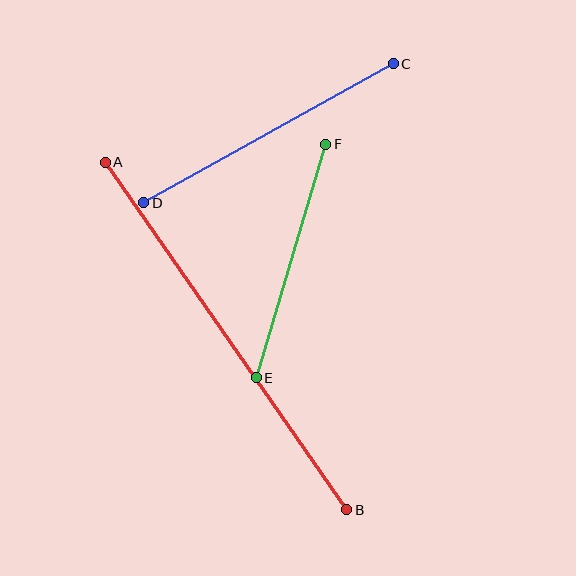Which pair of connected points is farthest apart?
Points A and B are farthest apart.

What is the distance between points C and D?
The distance is approximately 286 pixels.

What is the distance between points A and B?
The distance is approximately 423 pixels.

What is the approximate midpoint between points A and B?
The midpoint is at approximately (226, 336) pixels.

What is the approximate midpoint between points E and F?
The midpoint is at approximately (291, 261) pixels.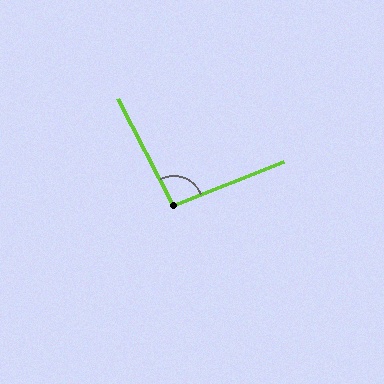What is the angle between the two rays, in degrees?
Approximately 96 degrees.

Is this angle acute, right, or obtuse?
It is obtuse.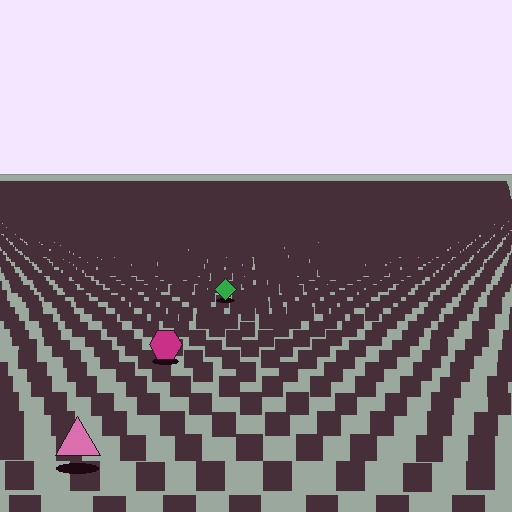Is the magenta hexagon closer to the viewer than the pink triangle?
No. The pink triangle is closer — you can tell from the texture gradient: the ground texture is coarser near it.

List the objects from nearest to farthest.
From nearest to farthest: the pink triangle, the magenta hexagon, the green diamond.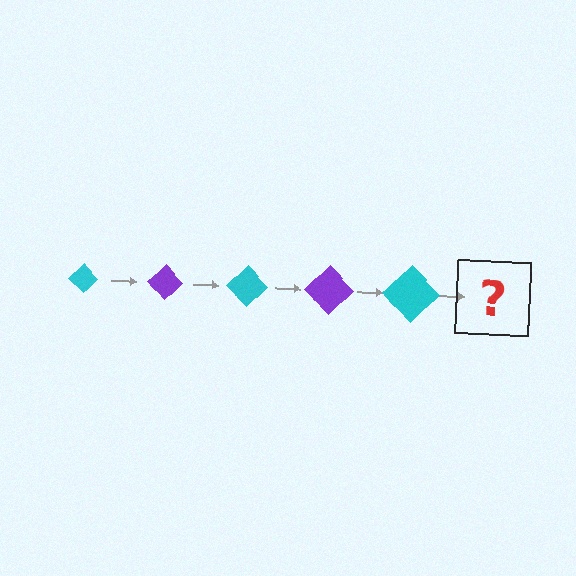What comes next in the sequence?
The next element should be a purple diamond, larger than the previous one.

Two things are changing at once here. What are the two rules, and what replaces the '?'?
The two rules are that the diamond grows larger each step and the color cycles through cyan and purple. The '?' should be a purple diamond, larger than the previous one.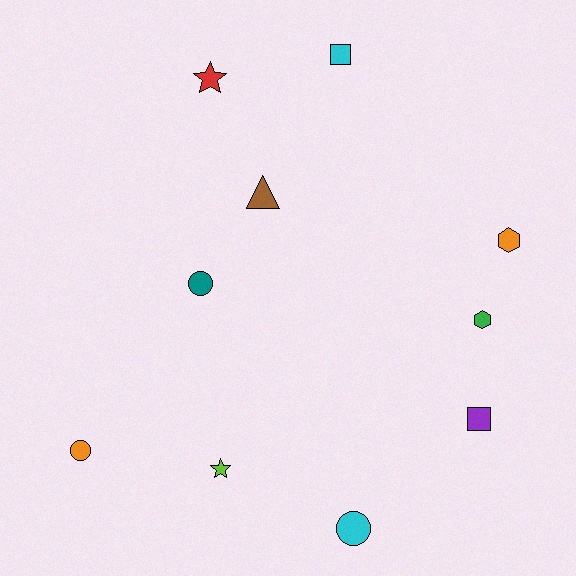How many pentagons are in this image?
There are no pentagons.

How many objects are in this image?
There are 10 objects.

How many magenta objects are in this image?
There are no magenta objects.